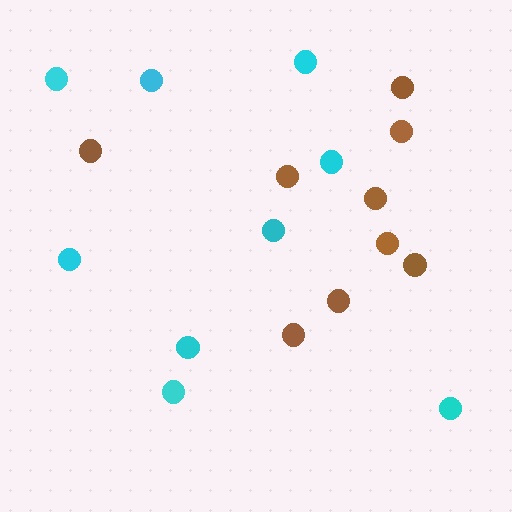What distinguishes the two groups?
There are 2 groups: one group of cyan circles (9) and one group of brown circles (9).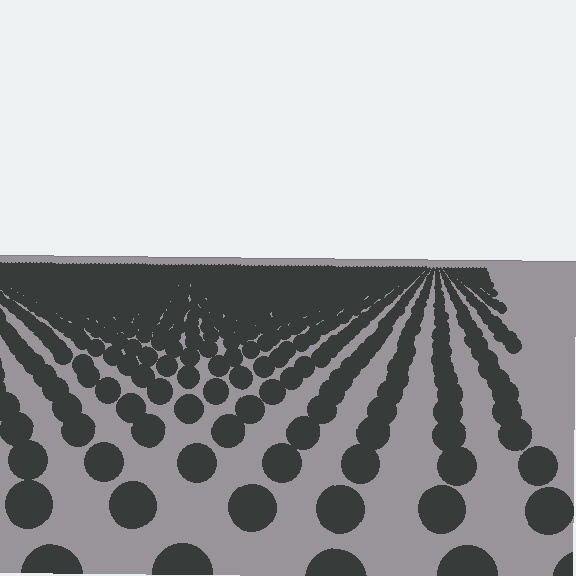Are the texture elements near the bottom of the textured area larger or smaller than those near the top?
Larger. Near the bottom, elements are closer to the viewer and appear at a bigger on-screen size.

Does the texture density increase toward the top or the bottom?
Density increases toward the top.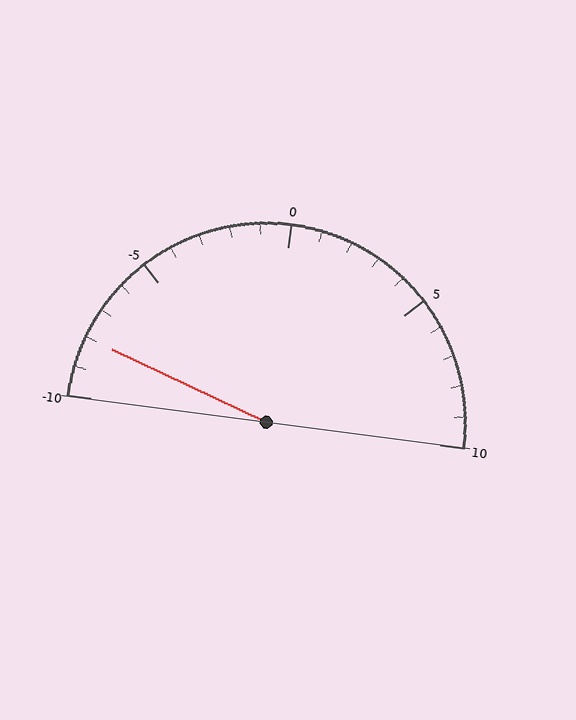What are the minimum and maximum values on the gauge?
The gauge ranges from -10 to 10.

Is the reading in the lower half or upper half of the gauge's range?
The reading is in the lower half of the range (-10 to 10).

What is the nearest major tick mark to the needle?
The nearest major tick mark is -10.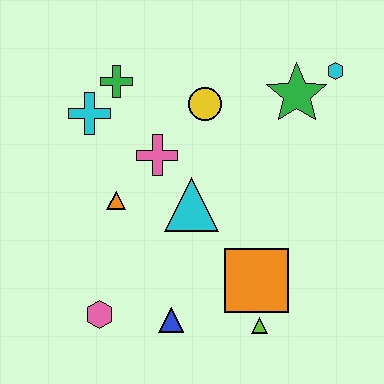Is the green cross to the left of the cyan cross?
No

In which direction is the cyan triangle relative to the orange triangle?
The cyan triangle is to the right of the orange triangle.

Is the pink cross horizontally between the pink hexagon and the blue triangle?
Yes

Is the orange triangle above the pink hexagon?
Yes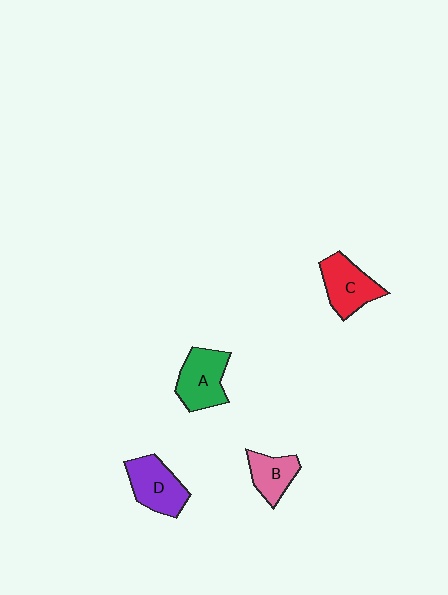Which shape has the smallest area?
Shape B (pink).